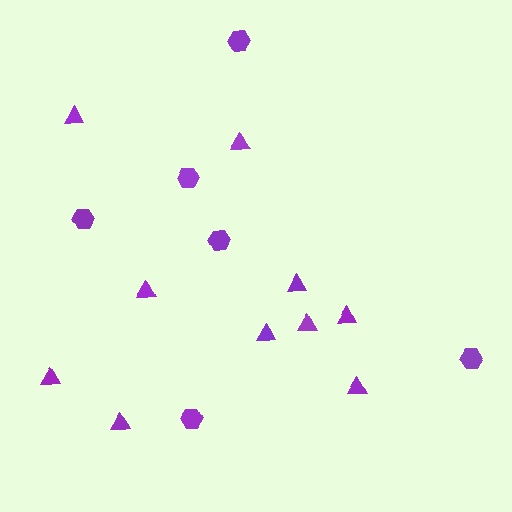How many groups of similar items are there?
There are 2 groups: one group of hexagons (6) and one group of triangles (10).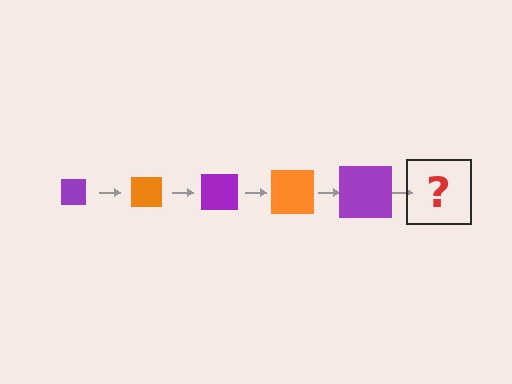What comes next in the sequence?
The next element should be an orange square, larger than the previous one.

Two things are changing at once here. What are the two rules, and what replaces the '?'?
The two rules are that the square grows larger each step and the color cycles through purple and orange. The '?' should be an orange square, larger than the previous one.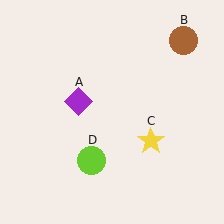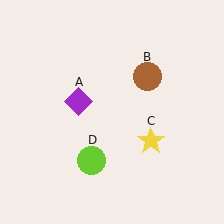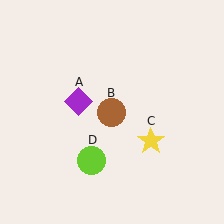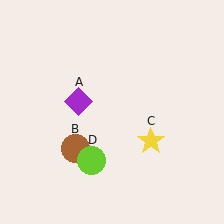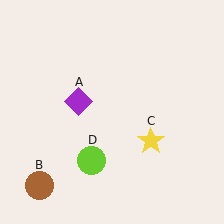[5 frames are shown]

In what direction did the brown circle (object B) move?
The brown circle (object B) moved down and to the left.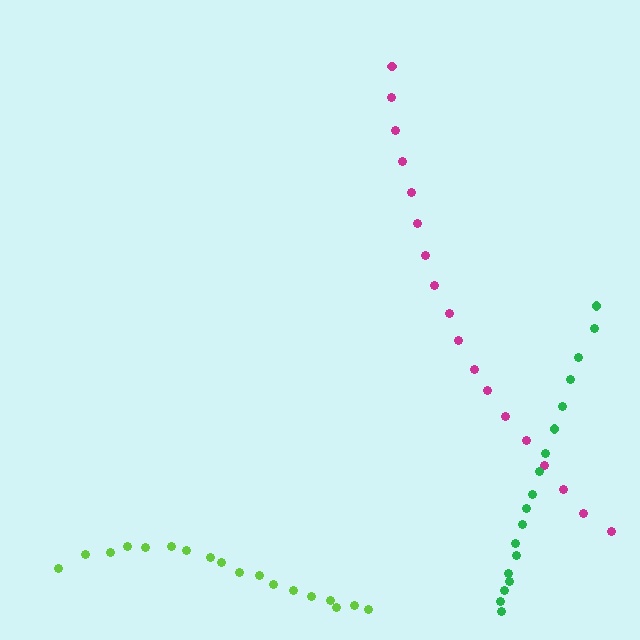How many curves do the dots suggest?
There are 3 distinct paths.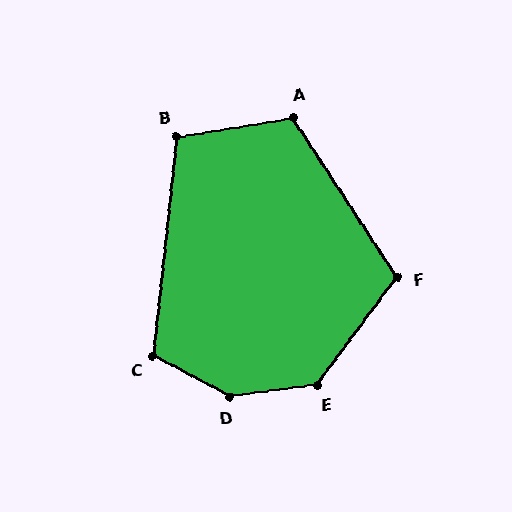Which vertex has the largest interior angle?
D, at approximately 144 degrees.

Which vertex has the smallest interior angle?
B, at approximately 105 degrees.